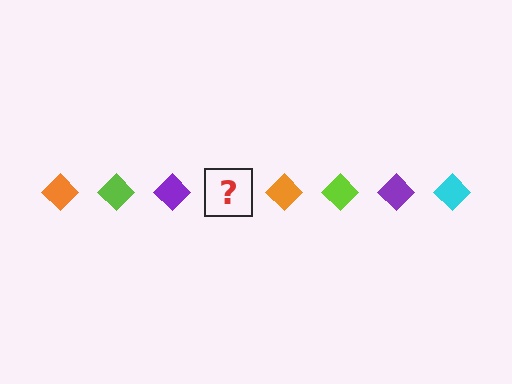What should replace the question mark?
The question mark should be replaced with a cyan diamond.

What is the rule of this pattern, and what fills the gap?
The rule is that the pattern cycles through orange, lime, purple, cyan diamonds. The gap should be filled with a cyan diamond.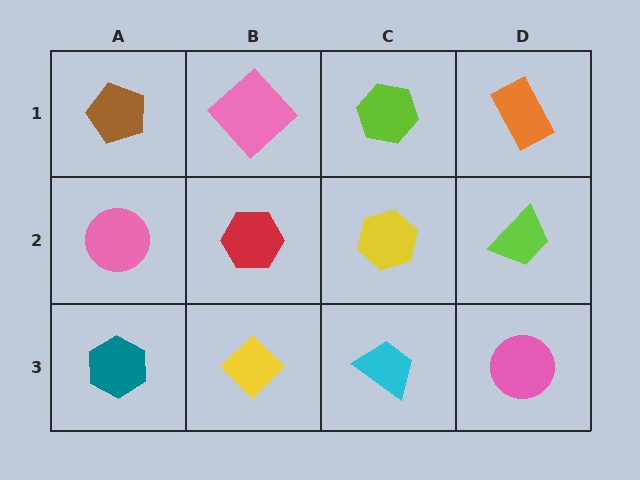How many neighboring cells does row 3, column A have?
2.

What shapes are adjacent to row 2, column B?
A pink diamond (row 1, column B), a yellow diamond (row 3, column B), a pink circle (row 2, column A), a yellow hexagon (row 2, column C).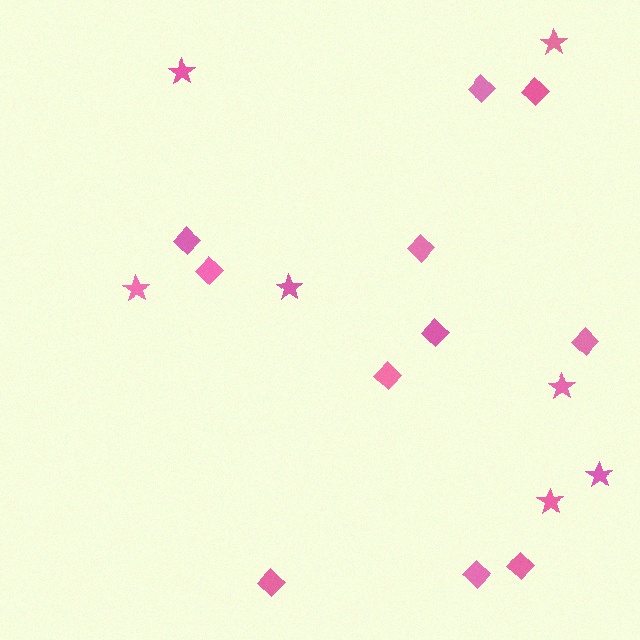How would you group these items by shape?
There are 2 groups: one group of diamonds (11) and one group of stars (7).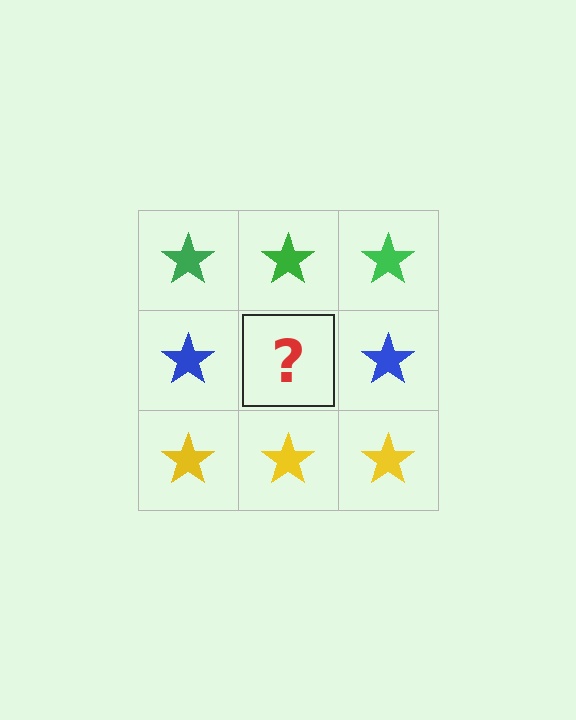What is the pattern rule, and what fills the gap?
The rule is that each row has a consistent color. The gap should be filled with a blue star.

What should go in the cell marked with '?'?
The missing cell should contain a blue star.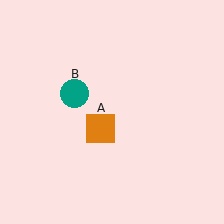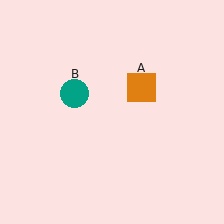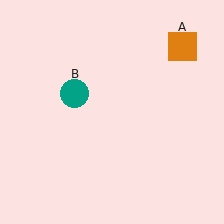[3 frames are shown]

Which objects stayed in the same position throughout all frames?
Teal circle (object B) remained stationary.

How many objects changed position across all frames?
1 object changed position: orange square (object A).